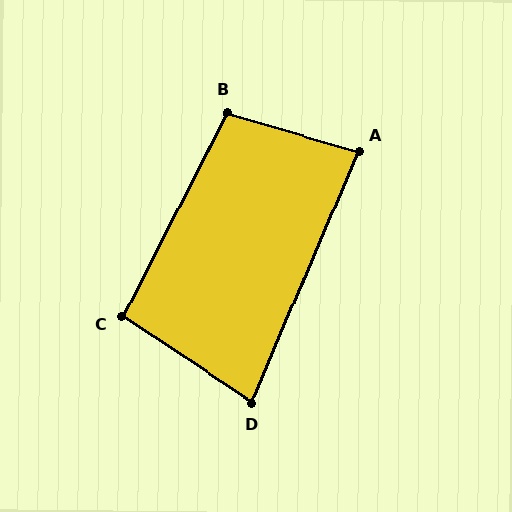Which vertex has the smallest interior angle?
D, at approximately 80 degrees.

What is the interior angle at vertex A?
Approximately 84 degrees (acute).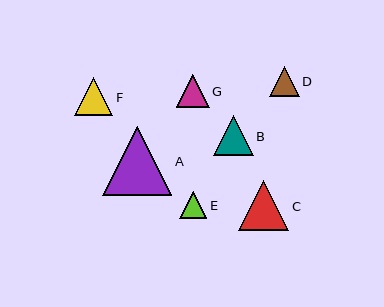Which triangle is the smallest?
Triangle E is the smallest with a size of approximately 27 pixels.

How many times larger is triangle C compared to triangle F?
Triangle C is approximately 1.3 times the size of triangle F.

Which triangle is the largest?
Triangle A is the largest with a size of approximately 69 pixels.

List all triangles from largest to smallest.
From largest to smallest: A, C, B, F, G, D, E.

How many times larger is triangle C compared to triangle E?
Triangle C is approximately 1.8 times the size of triangle E.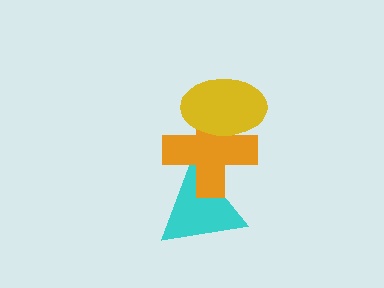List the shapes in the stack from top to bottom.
From top to bottom: the yellow ellipse, the orange cross, the cyan triangle.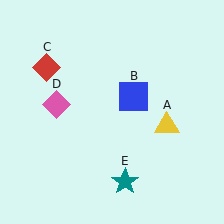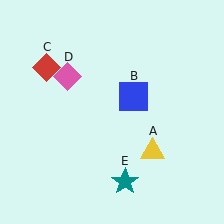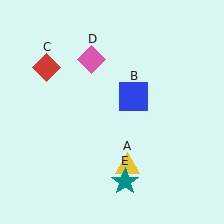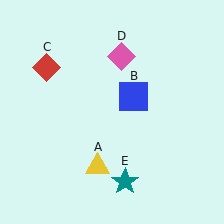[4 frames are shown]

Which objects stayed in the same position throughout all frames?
Blue square (object B) and red diamond (object C) and teal star (object E) remained stationary.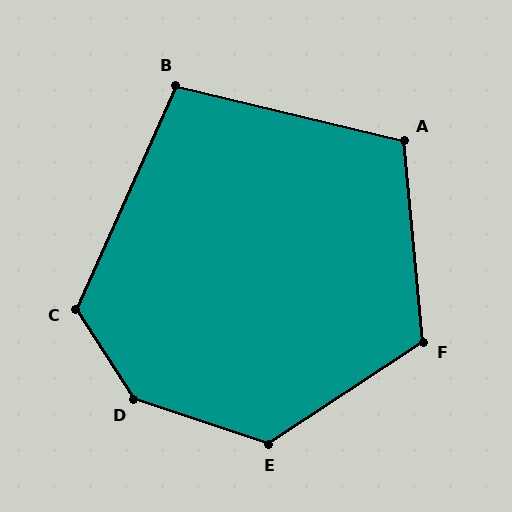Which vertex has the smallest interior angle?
B, at approximately 101 degrees.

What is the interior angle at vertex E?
Approximately 128 degrees (obtuse).